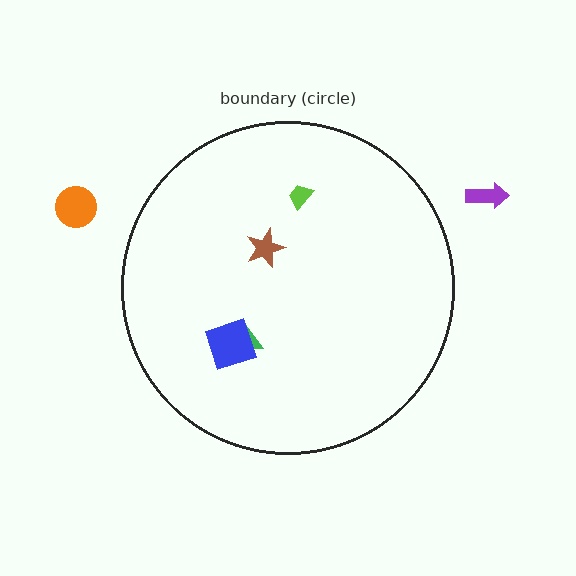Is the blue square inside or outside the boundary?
Inside.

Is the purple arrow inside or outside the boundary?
Outside.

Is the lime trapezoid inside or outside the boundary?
Inside.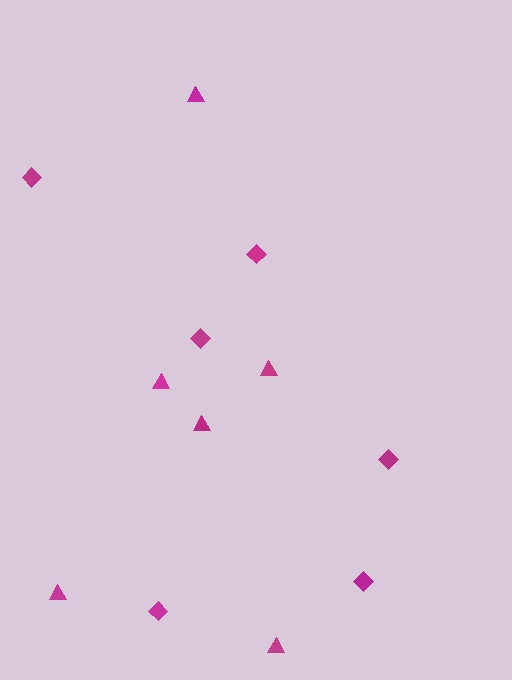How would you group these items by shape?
There are 2 groups: one group of diamonds (6) and one group of triangles (6).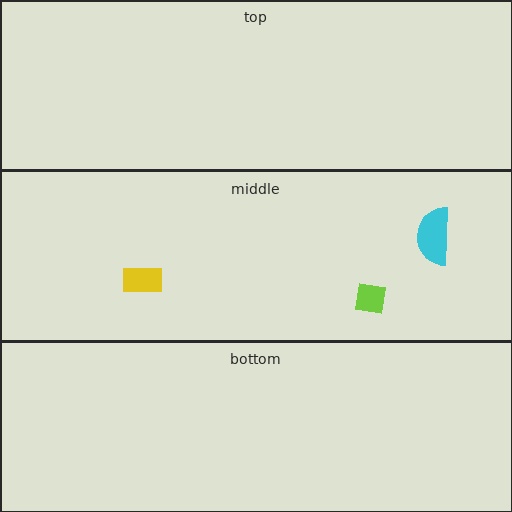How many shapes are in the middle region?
3.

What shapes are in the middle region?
The lime square, the yellow rectangle, the cyan semicircle.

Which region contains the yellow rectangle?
The middle region.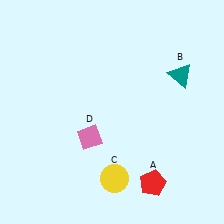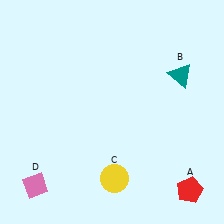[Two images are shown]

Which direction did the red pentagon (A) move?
The red pentagon (A) moved right.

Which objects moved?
The objects that moved are: the red pentagon (A), the pink diamond (D).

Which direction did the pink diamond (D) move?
The pink diamond (D) moved left.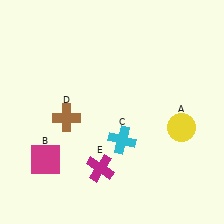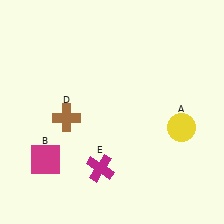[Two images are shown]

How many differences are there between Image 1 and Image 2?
There is 1 difference between the two images.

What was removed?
The cyan cross (C) was removed in Image 2.